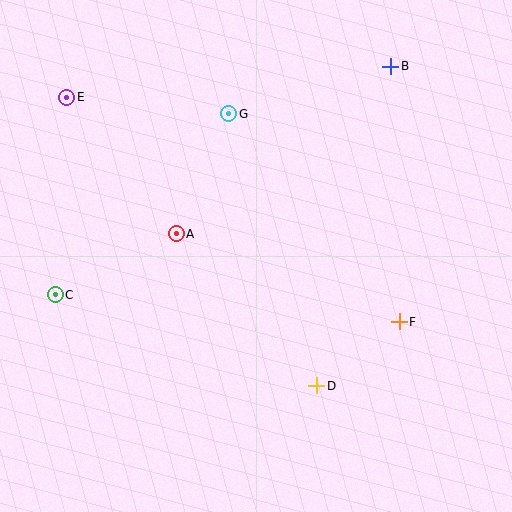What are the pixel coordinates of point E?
Point E is at (67, 97).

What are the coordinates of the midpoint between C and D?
The midpoint between C and D is at (186, 340).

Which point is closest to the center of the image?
Point A at (176, 234) is closest to the center.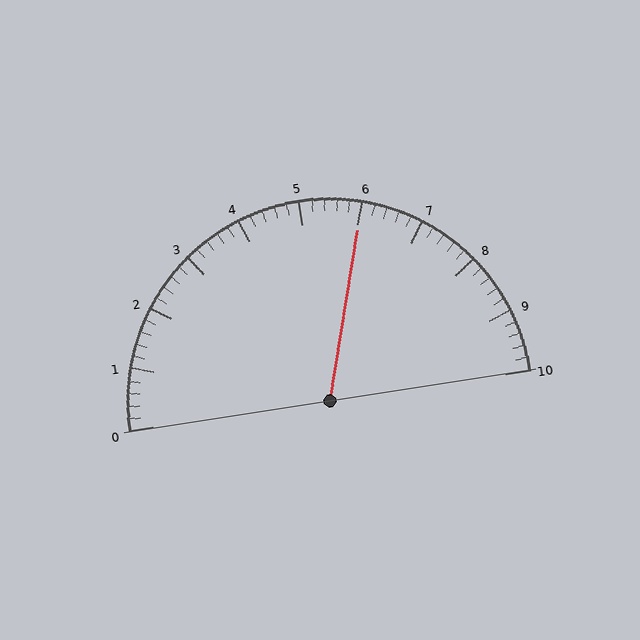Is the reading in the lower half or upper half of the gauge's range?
The reading is in the upper half of the range (0 to 10).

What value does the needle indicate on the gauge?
The needle indicates approximately 6.0.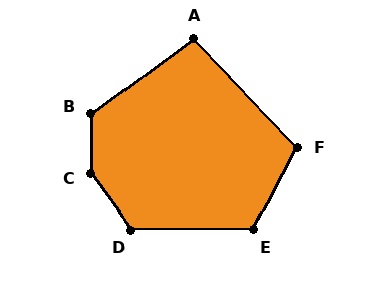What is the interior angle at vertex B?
Approximately 127 degrees (obtuse).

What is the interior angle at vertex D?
Approximately 125 degrees (obtuse).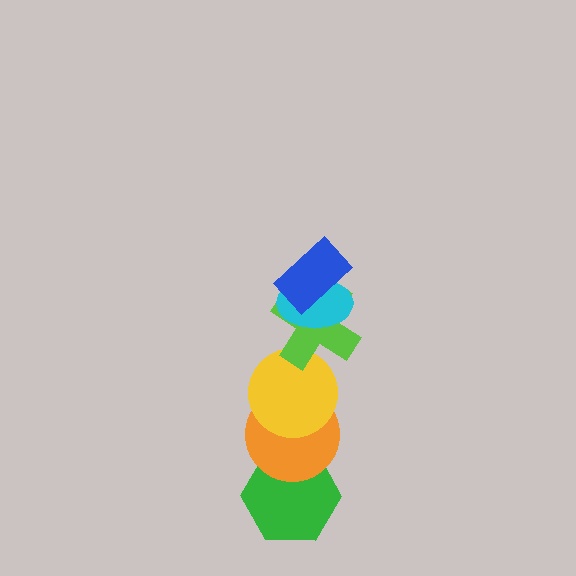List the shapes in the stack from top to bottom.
From top to bottom: the blue rectangle, the cyan ellipse, the lime cross, the yellow circle, the orange circle, the green hexagon.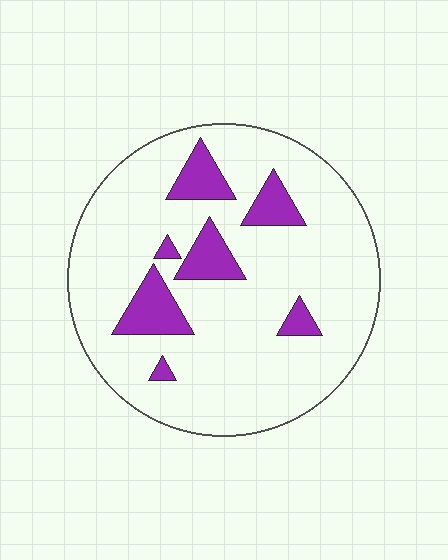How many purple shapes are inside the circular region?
7.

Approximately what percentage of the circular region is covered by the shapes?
Approximately 15%.